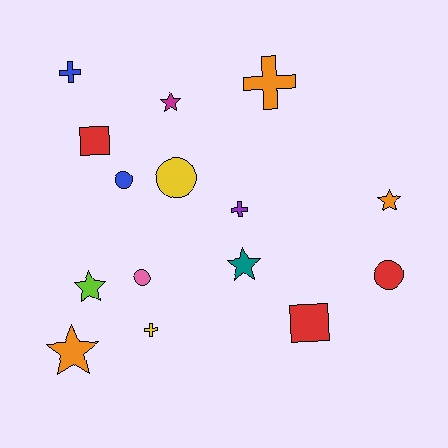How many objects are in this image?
There are 15 objects.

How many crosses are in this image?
There are 4 crosses.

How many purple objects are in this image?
There is 1 purple object.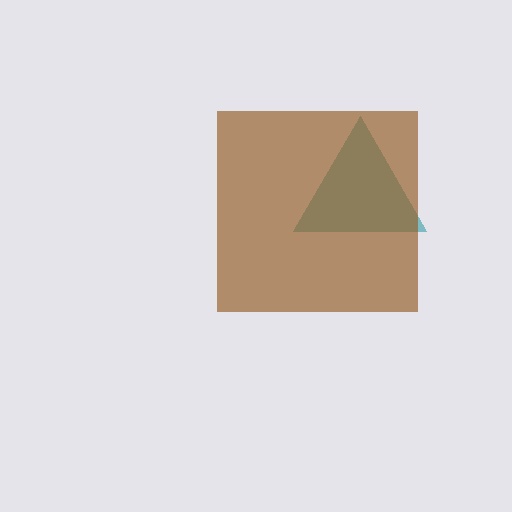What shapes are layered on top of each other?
The layered shapes are: a teal triangle, a brown square.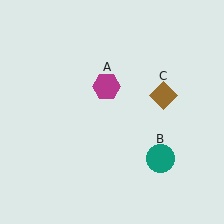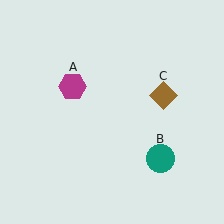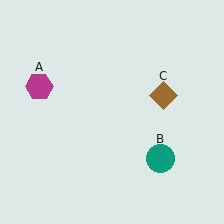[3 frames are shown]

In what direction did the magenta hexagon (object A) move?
The magenta hexagon (object A) moved left.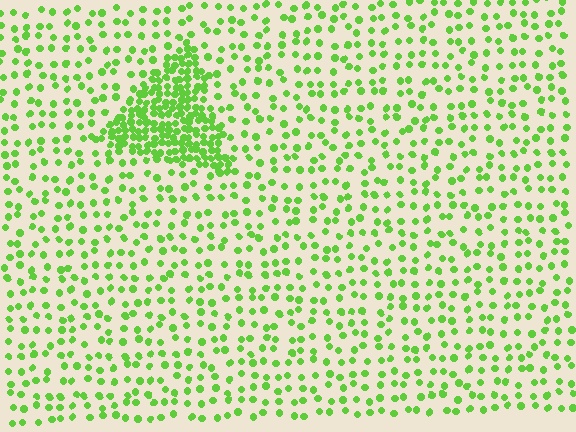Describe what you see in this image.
The image contains small lime elements arranged at two different densities. A triangle-shaped region is visible where the elements are more densely packed than the surrounding area.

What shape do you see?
I see a triangle.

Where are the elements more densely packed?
The elements are more densely packed inside the triangle boundary.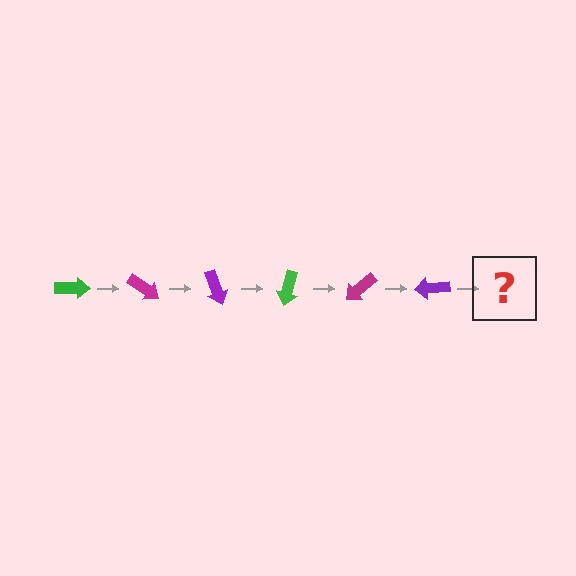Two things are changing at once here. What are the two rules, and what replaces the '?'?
The two rules are that it rotates 35 degrees each step and the color cycles through green, magenta, and purple. The '?' should be a green arrow, rotated 210 degrees from the start.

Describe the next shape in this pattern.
It should be a green arrow, rotated 210 degrees from the start.